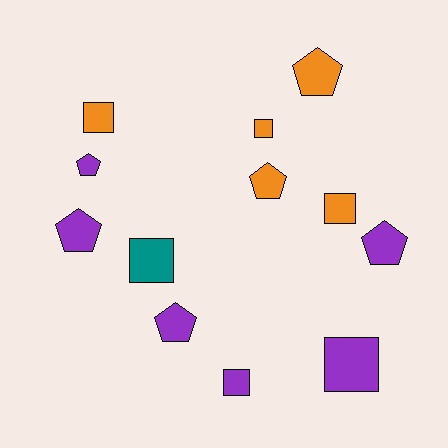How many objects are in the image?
There are 12 objects.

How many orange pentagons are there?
There are 2 orange pentagons.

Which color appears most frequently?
Purple, with 6 objects.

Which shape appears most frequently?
Square, with 6 objects.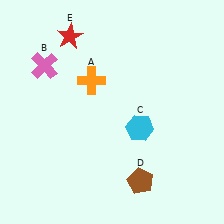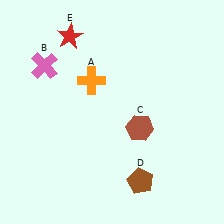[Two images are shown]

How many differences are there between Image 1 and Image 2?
There is 1 difference between the two images.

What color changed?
The hexagon (C) changed from cyan in Image 1 to brown in Image 2.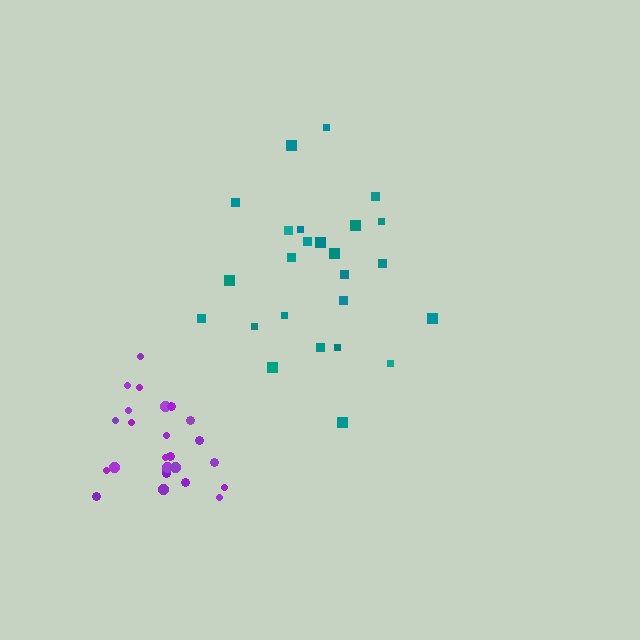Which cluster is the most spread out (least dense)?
Teal.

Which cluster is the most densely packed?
Purple.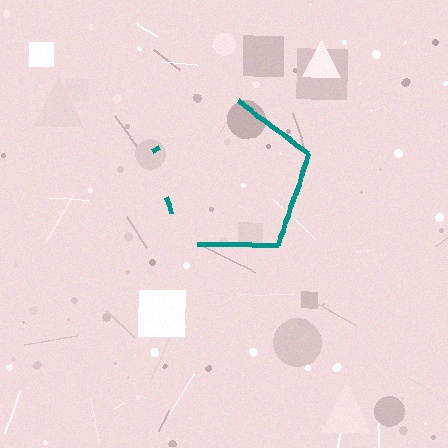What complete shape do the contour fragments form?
The contour fragments form a pentagon.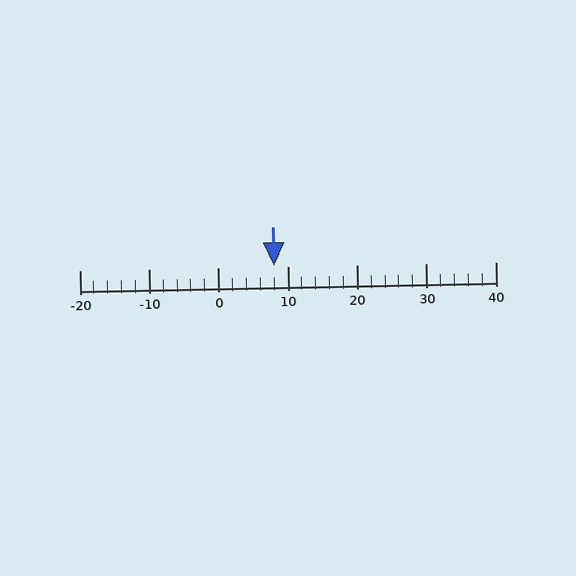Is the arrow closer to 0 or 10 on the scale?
The arrow is closer to 10.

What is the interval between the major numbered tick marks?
The major tick marks are spaced 10 units apart.